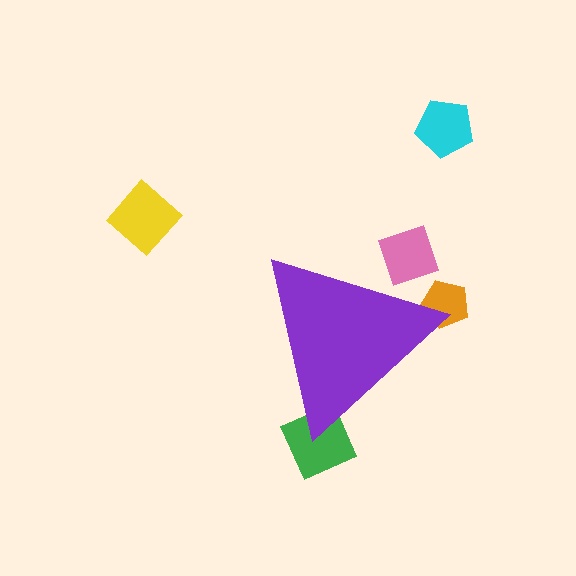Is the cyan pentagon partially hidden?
No, the cyan pentagon is fully visible.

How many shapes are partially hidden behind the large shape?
3 shapes are partially hidden.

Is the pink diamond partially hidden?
Yes, the pink diamond is partially hidden behind the purple triangle.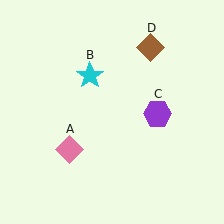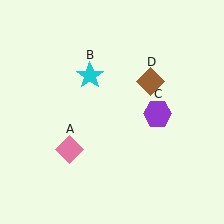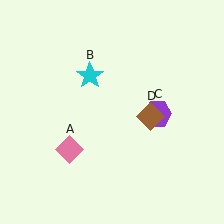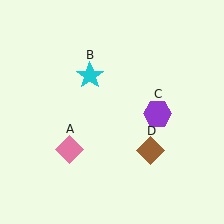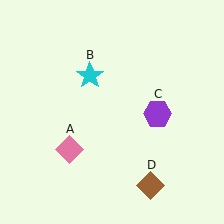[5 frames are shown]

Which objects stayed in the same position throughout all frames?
Pink diamond (object A) and cyan star (object B) and purple hexagon (object C) remained stationary.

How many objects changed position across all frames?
1 object changed position: brown diamond (object D).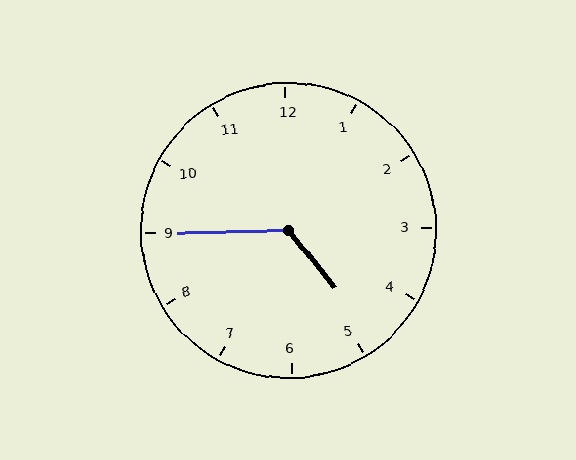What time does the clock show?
4:45.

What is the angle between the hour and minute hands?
Approximately 128 degrees.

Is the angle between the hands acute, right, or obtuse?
It is obtuse.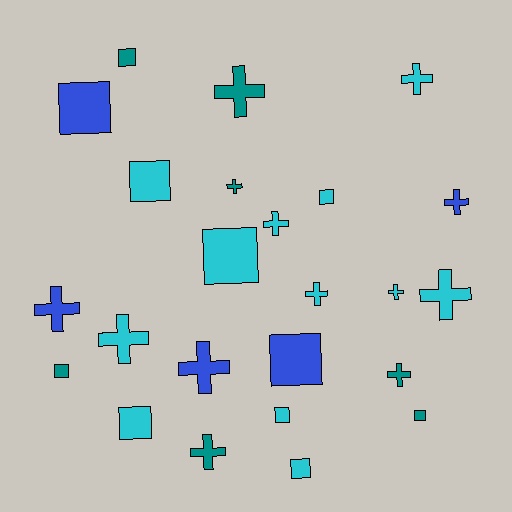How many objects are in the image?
There are 24 objects.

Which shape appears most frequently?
Cross, with 13 objects.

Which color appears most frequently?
Cyan, with 12 objects.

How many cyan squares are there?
There are 6 cyan squares.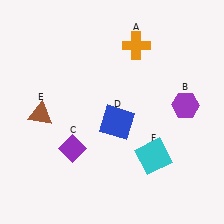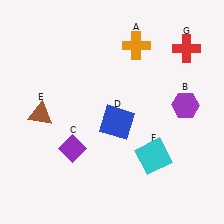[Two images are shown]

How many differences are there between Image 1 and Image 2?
There is 1 difference between the two images.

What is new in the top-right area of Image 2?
A red cross (G) was added in the top-right area of Image 2.